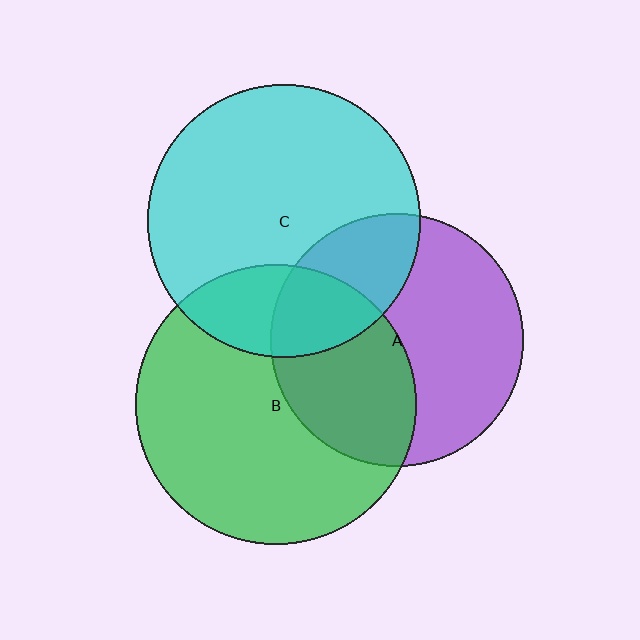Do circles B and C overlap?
Yes.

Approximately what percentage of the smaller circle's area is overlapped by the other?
Approximately 25%.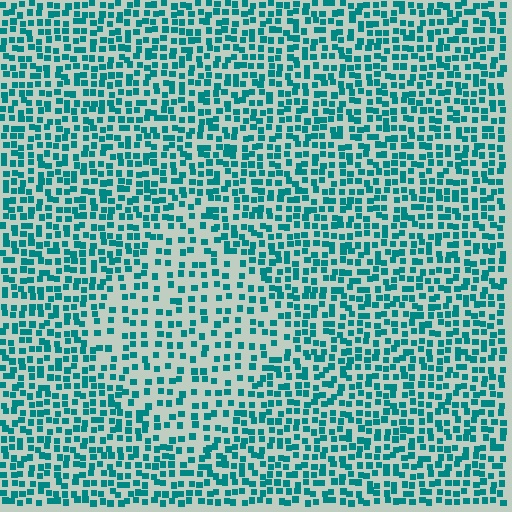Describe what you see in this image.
The image contains small teal elements arranged at two different densities. A diamond-shaped region is visible where the elements are less densely packed than the surrounding area.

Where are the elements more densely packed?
The elements are more densely packed outside the diamond boundary.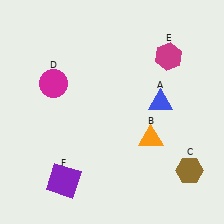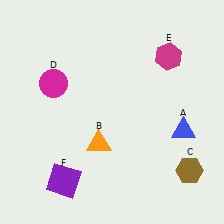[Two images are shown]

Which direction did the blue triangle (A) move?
The blue triangle (A) moved down.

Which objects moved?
The objects that moved are: the blue triangle (A), the orange triangle (B).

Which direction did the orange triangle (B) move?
The orange triangle (B) moved left.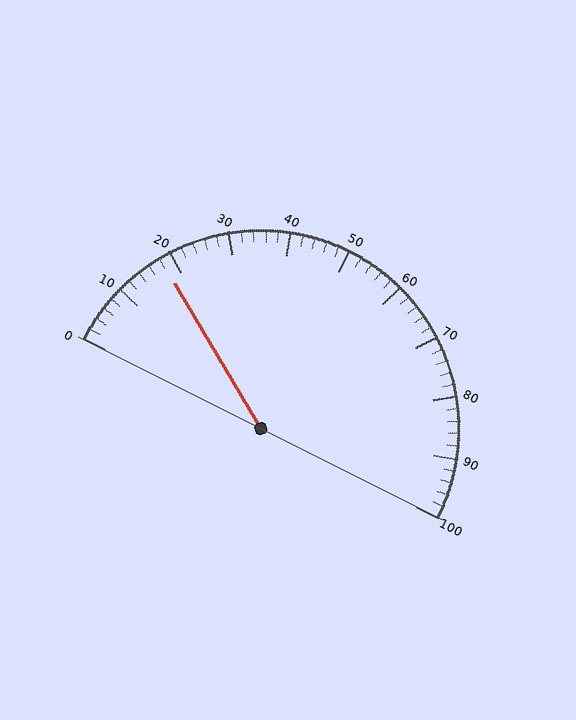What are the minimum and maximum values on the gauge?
The gauge ranges from 0 to 100.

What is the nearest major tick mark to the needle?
The nearest major tick mark is 20.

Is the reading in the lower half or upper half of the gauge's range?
The reading is in the lower half of the range (0 to 100).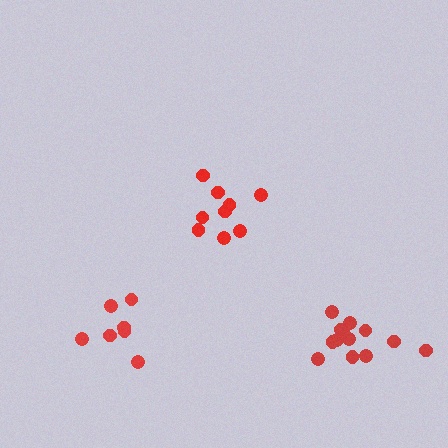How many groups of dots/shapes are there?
There are 3 groups.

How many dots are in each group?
Group 1: 9 dots, Group 2: 13 dots, Group 3: 7 dots (29 total).